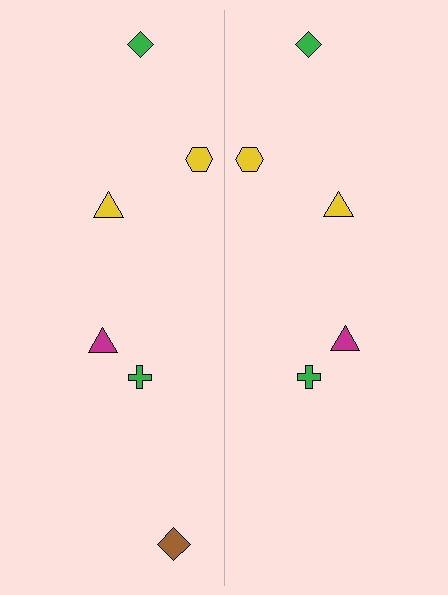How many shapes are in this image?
There are 11 shapes in this image.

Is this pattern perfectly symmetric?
No, the pattern is not perfectly symmetric. A brown diamond is missing from the right side.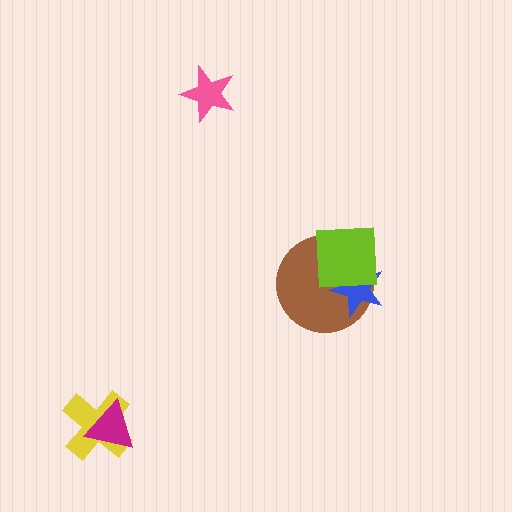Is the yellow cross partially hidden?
Yes, it is partially covered by another shape.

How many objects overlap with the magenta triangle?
1 object overlaps with the magenta triangle.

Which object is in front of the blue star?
The lime square is in front of the blue star.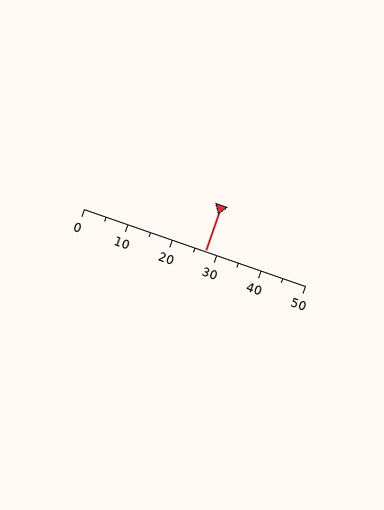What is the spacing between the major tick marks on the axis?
The major ticks are spaced 10 apart.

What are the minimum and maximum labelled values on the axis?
The axis runs from 0 to 50.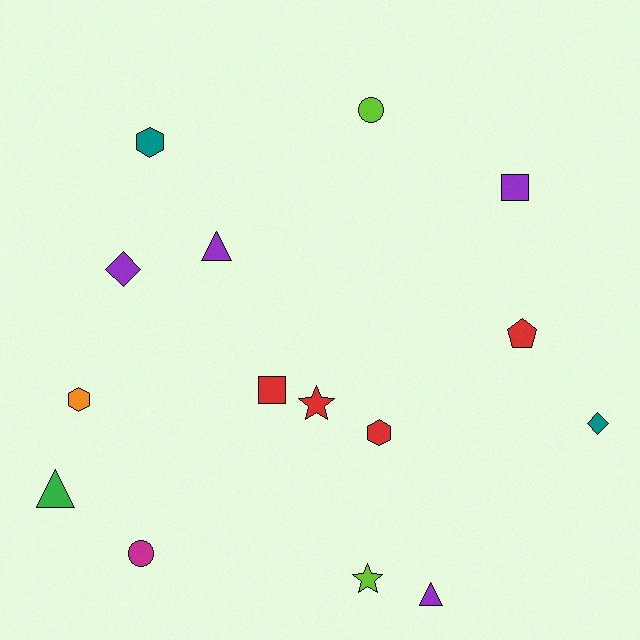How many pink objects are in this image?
There are no pink objects.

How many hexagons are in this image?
There are 3 hexagons.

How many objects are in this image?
There are 15 objects.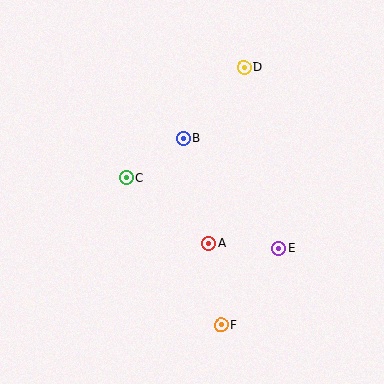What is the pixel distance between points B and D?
The distance between B and D is 94 pixels.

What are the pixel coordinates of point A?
Point A is at (209, 243).